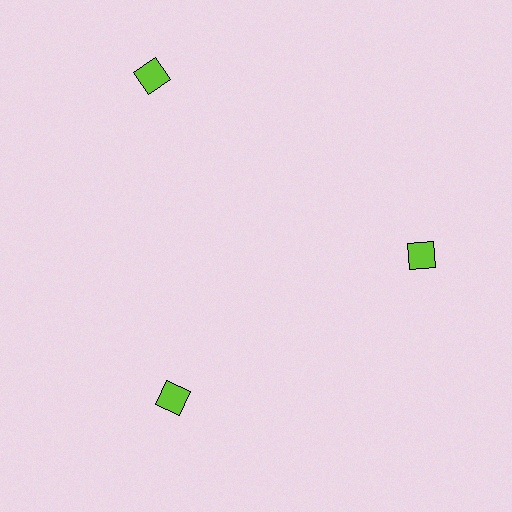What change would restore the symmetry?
The symmetry would be restored by moving it inward, back onto the ring so that all 3 diamonds sit at equal angles and equal distance from the center.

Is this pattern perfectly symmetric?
No. The 3 lime diamonds are arranged in a ring, but one element near the 11 o'clock position is pushed outward from the center, breaking the 3-fold rotational symmetry.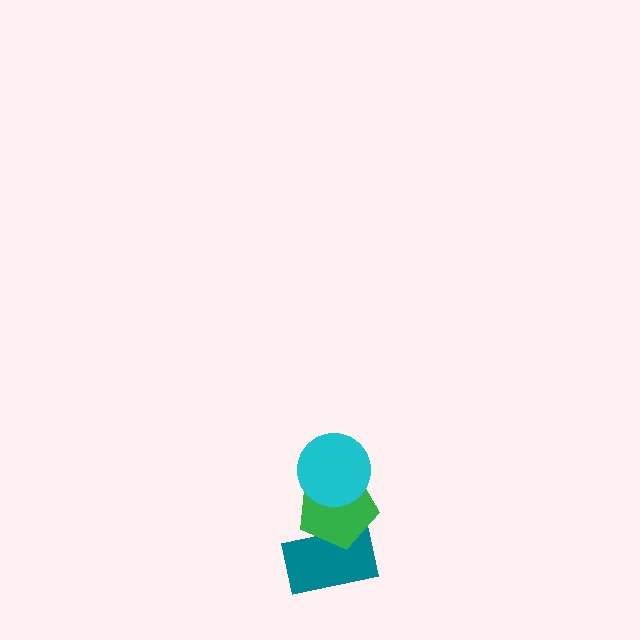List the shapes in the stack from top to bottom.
From top to bottom: the cyan circle, the green pentagon, the teal rectangle.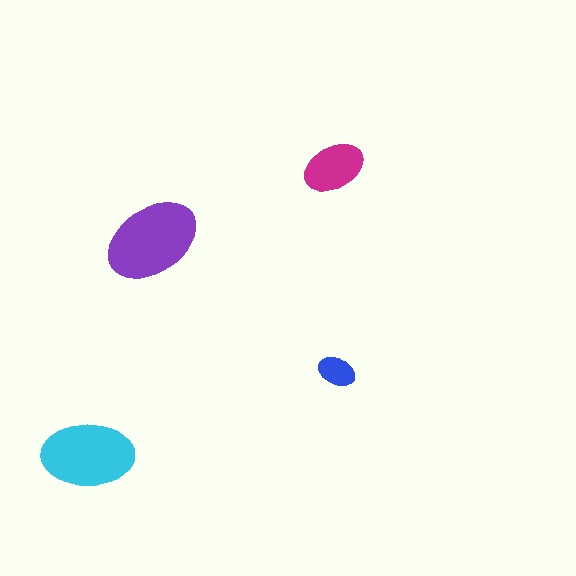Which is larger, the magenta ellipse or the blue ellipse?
The magenta one.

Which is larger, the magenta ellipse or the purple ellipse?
The purple one.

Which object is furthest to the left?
The cyan ellipse is leftmost.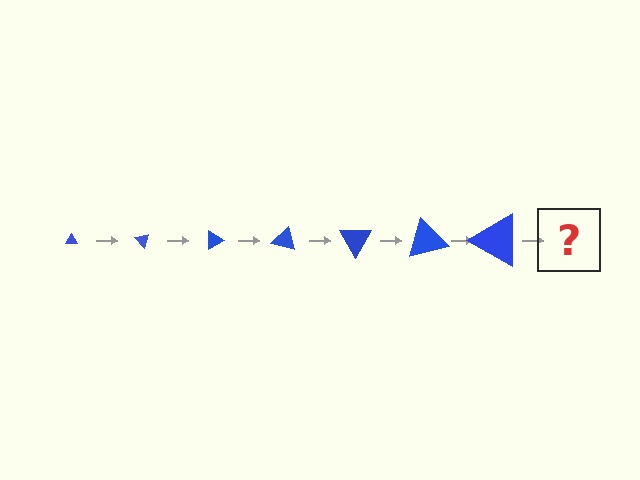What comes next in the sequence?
The next element should be a triangle, larger than the previous one and rotated 315 degrees from the start.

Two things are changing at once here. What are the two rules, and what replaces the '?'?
The two rules are that the triangle grows larger each step and it rotates 45 degrees each step. The '?' should be a triangle, larger than the previous one and rotated 315 degrees from the start.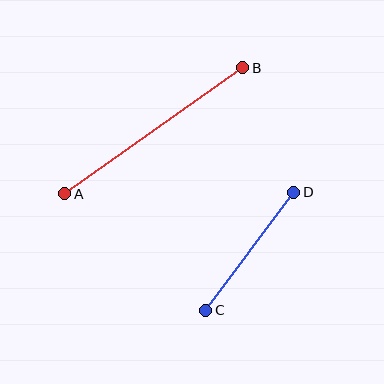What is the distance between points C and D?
The distance is approximately 147 pixels.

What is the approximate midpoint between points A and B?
The midpoint is at approximately (154, 131) pixels.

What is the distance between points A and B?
The distance is approximately 218 pixels.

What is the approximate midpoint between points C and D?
The midpoint is at approximately (250, 251) pixels.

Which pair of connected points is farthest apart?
Points A and B are farthest apart.